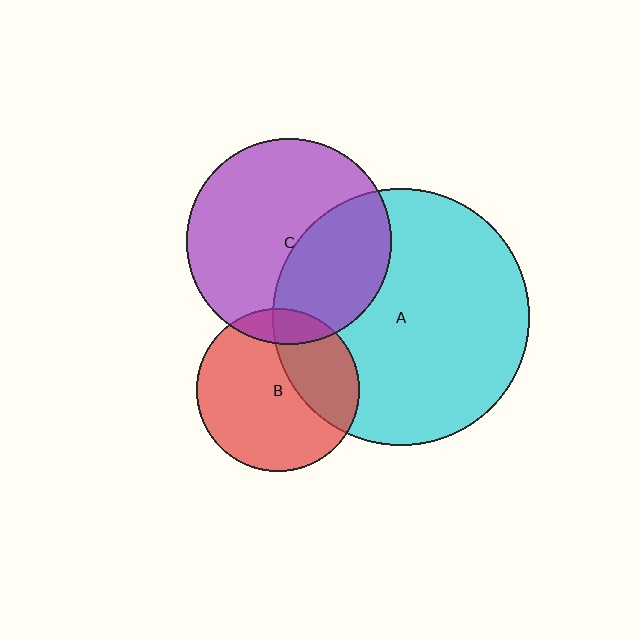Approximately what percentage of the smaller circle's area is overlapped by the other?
Approximately 30%.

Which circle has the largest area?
Circle A (cyan).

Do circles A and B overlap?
Yes.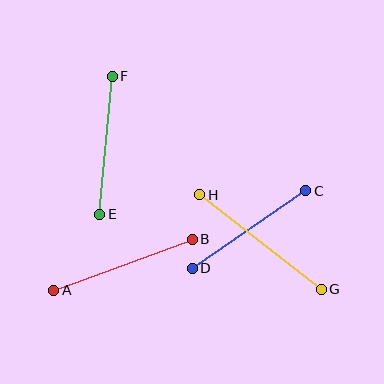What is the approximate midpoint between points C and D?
The midpoint is at approximately (249, 230) pixels.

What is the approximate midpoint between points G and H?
The midpoint is at approximately (260, 242) pixels.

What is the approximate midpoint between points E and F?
The midpoint is at approximately (106, 145) pixels.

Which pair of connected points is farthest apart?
Points G and H are farthest apart.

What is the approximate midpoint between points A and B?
The midpoint is at approximately (123, 265) pixels.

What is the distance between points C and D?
The distance is approximately 137 pixels.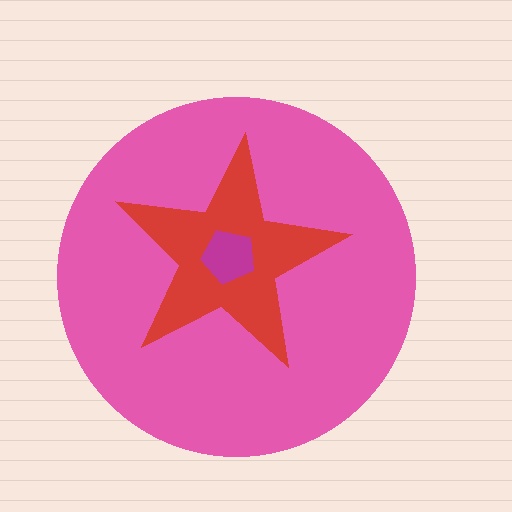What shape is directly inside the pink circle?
The red star.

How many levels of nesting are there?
3.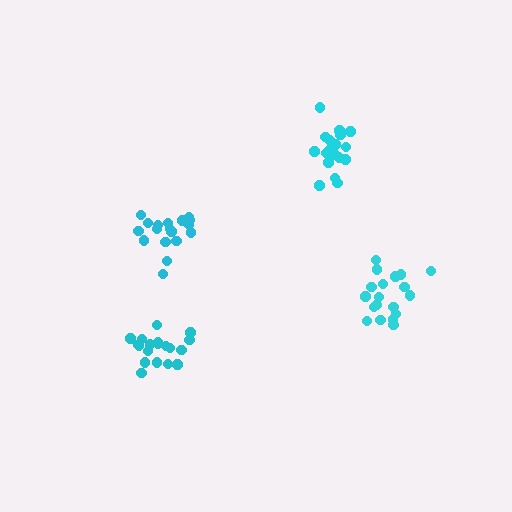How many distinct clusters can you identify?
There are 4 distinct clusters.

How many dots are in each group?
Group 1: 20 dots, Group 2: 19 dots, Group 3: 18 dots, Group 4: 19 dots (76 total).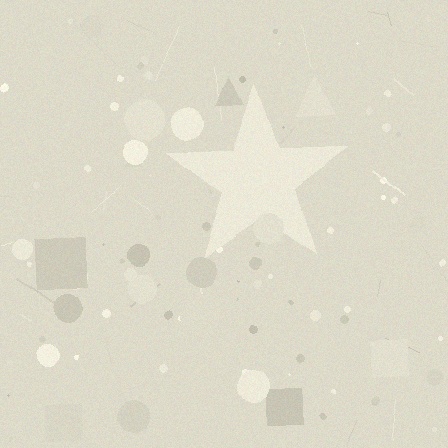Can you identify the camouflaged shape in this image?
The camouflaged shape is a star.